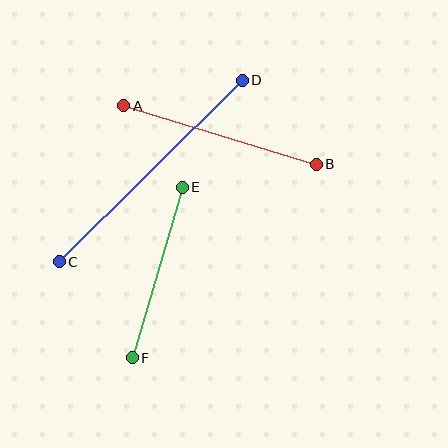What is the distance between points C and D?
The distance is approximately 258 pixels.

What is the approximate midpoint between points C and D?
The midpoint is at approximately (151, 171) pixels.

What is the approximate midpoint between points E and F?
The midpoint is at approximately (157, 272) pixels.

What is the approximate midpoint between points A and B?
The midpoint is at approximately (220, 135) pixels.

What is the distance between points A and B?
The distance is approximately 202 pixels.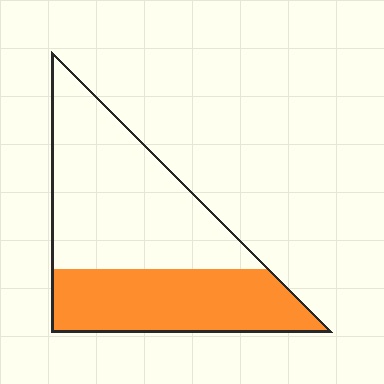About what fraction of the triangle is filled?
About two fifths (2/5).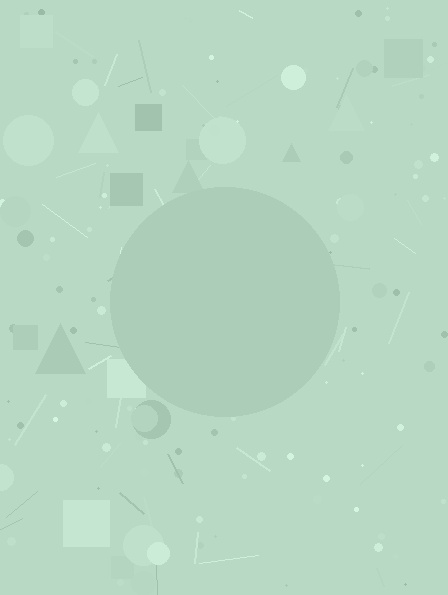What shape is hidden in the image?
A circle is hidden in the image.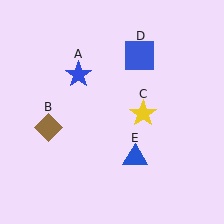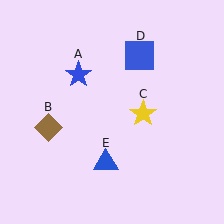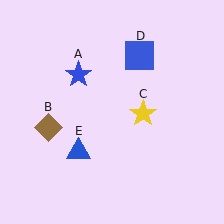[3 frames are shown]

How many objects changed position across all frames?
1 object changed position: blue triangle (object E).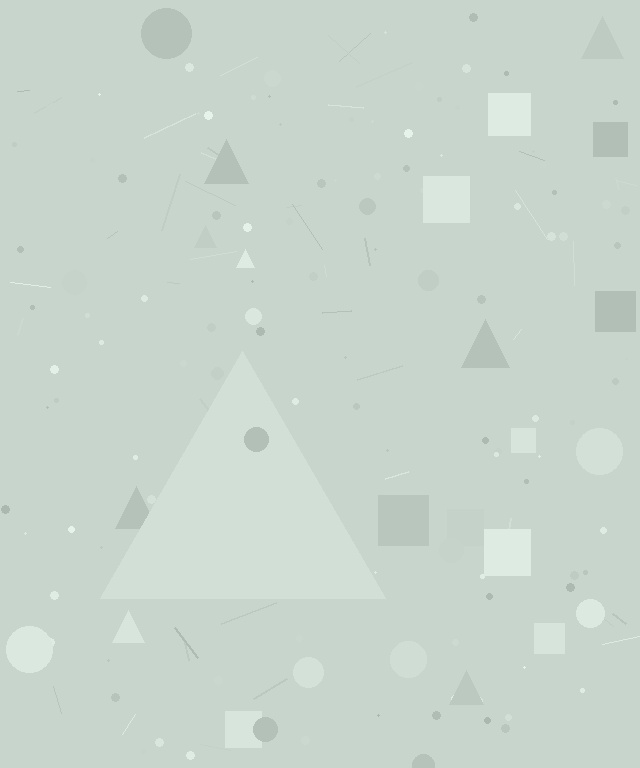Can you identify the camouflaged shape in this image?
The camouflaged shape is a triangle.